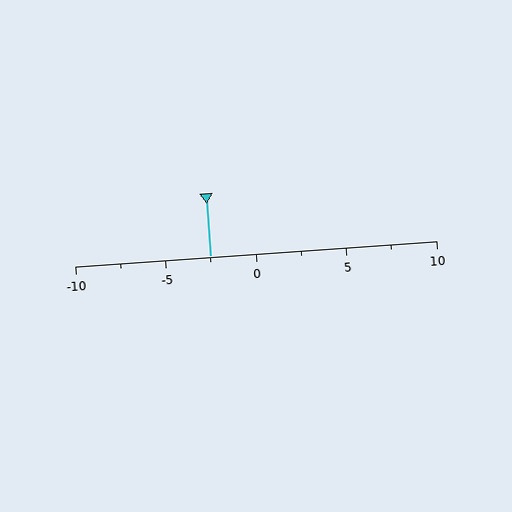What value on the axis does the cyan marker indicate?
The marker indicates approximately -2.5.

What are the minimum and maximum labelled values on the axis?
The axis runs from -10 to 10.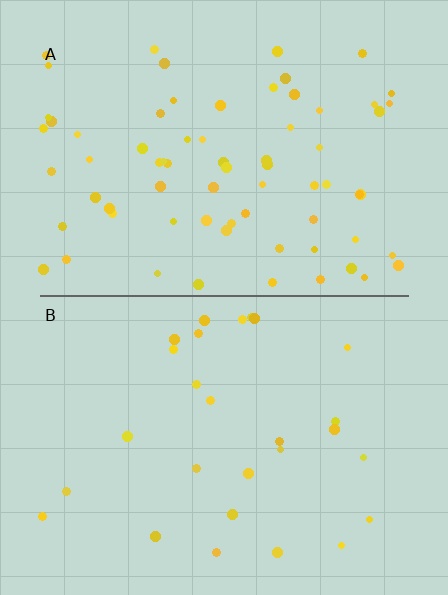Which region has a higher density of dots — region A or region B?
A (the top).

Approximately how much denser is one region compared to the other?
Approximately 2.5× — region A over region B.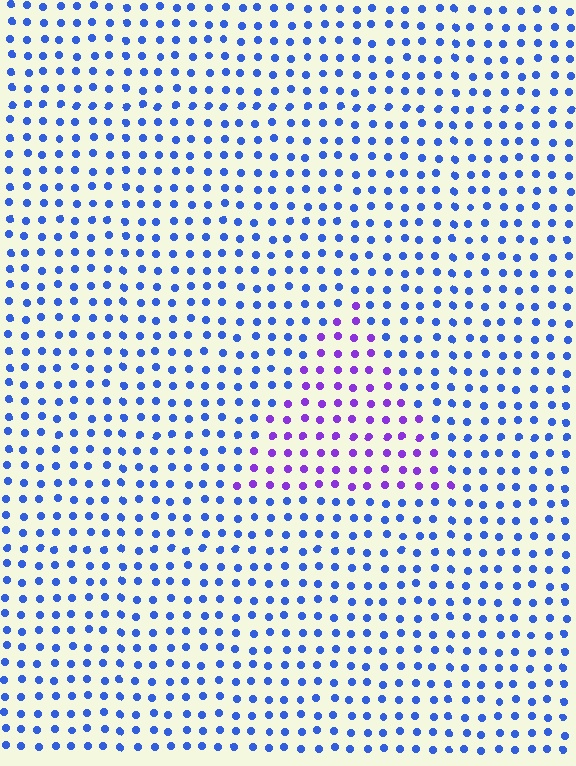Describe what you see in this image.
The image is filled with small blue elements in a uniform arrangement. A triangle-shaped region is visible where the elements are tinted to a slightly different hue, forming a subtle color boundary.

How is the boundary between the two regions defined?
The boundary is defined purely by a slight shift in hue (about 47 degrees). Spacing, size, and orientation are identical on both sides.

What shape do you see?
I see a triangle.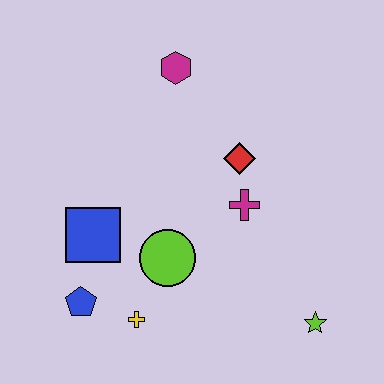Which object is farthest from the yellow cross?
The magenta hexagon is farthest from the yellow cross.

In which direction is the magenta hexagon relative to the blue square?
The magenta hexagon is above the blue square.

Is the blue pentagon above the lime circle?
No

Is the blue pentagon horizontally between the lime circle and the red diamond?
No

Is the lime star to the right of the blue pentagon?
Yes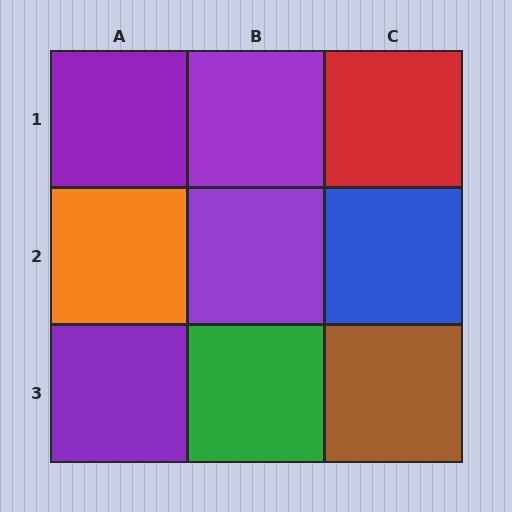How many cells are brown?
1 cell is brown.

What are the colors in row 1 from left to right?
Purple, purple, red.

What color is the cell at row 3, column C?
Brown.